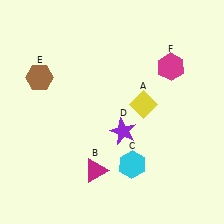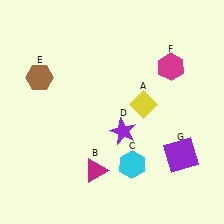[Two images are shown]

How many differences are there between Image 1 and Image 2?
There is 1 difference between the two images.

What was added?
A purple square (G) was added in Image 2.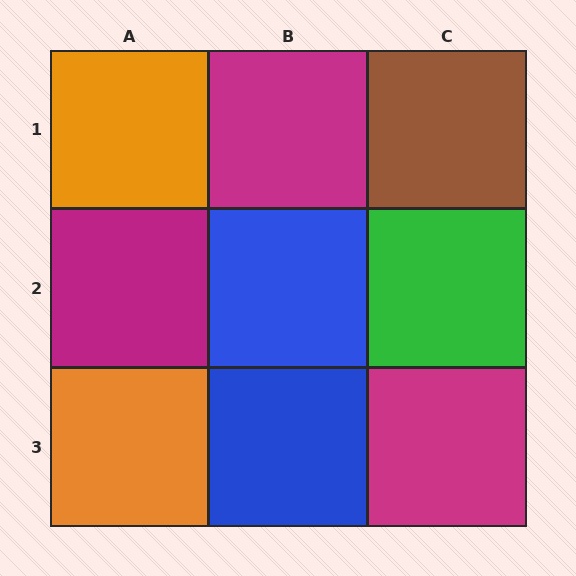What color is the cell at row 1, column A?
Orange.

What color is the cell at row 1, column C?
Brown.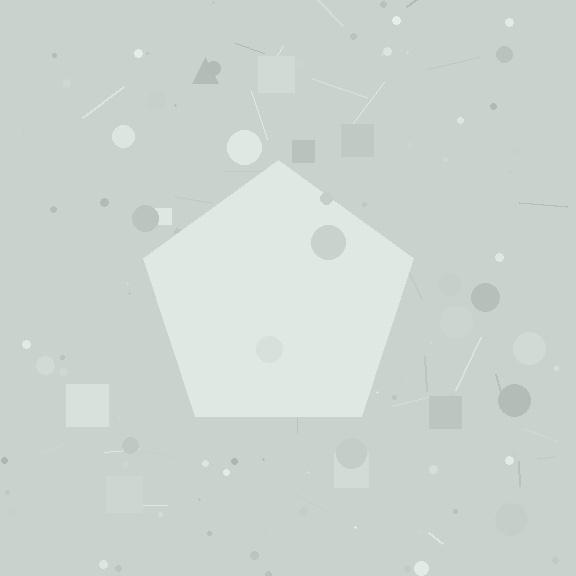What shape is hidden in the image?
A pentagon is hidden in the image.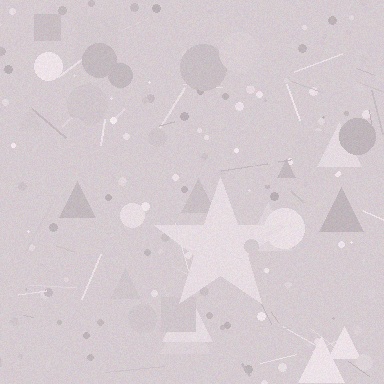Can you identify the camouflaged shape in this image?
The camouflaged shape is a star.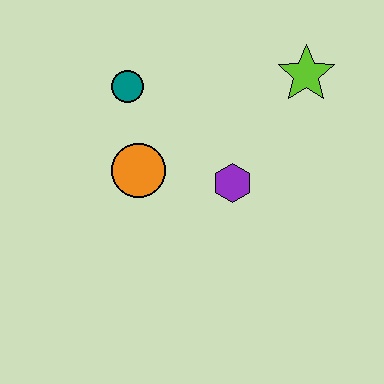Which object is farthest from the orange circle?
The lime star is farthest from the orange circle.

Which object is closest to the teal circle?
The orange circle is closest to the teal circle.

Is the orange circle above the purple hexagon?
Yes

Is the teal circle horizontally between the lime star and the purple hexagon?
No